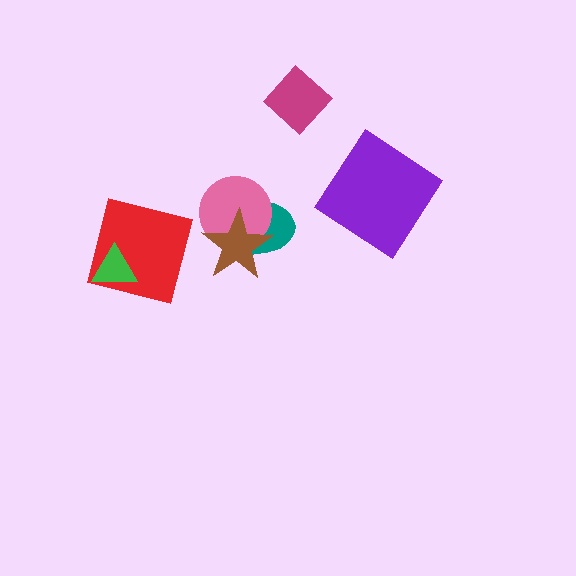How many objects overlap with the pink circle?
2 objects overlap with the pink circle.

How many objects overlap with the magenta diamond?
0 objects overlap with the magenta diamond.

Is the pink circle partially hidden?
Yes, it is partially covered by another shape.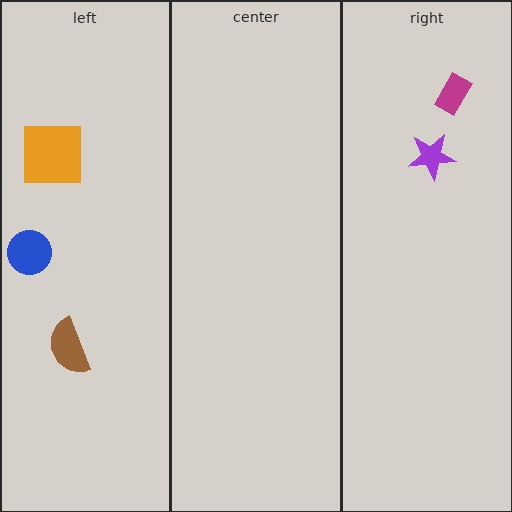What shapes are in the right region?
The magenta rectangle, the purple star.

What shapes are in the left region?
The blue circle, the brown semicircle, the orange square.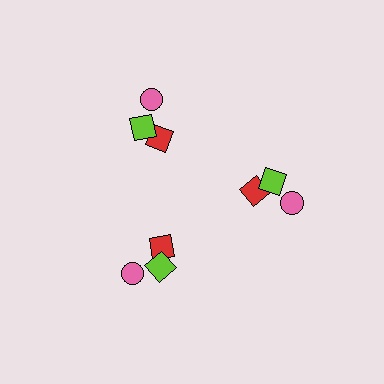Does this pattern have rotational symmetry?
Yes, this pattern has 3-fold rotational symmetry. It looks the same after rotating 120 degrees around the center.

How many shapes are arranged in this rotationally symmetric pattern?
There are 9 shapes, arranged in 3 groups of 3.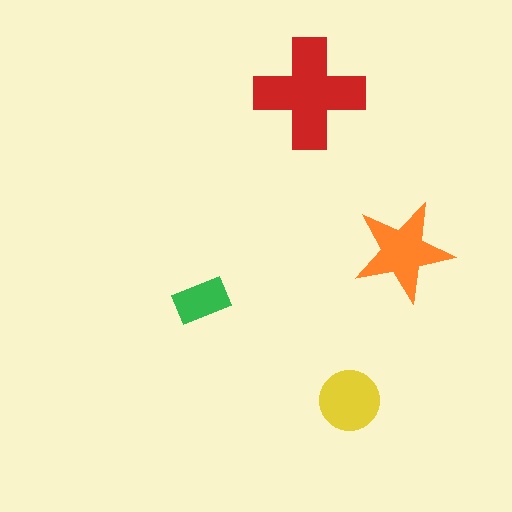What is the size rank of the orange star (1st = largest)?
2nd.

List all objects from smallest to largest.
The green rectangle, the yellow circle, the orange star, the red cross.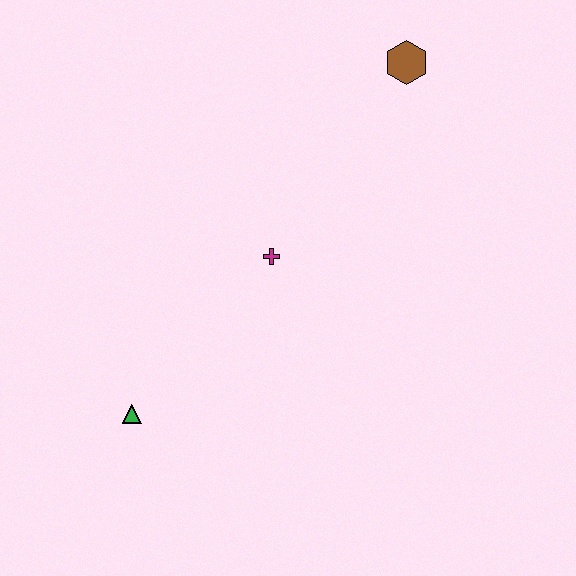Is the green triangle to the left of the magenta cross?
Yes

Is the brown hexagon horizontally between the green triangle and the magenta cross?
No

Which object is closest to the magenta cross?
The green triangle is closest to the magenta cross.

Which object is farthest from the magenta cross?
The brown hexagon is farthest from the magenta cross.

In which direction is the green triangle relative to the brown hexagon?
The green triangle is below the brown hexagon.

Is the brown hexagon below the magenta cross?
No